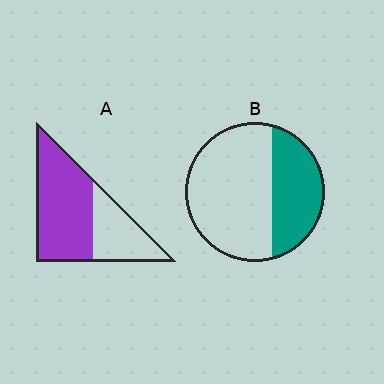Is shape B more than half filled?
No.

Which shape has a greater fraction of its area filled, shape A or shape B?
Shape A.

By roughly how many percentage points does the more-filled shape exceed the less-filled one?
By roughly 30 percentage points (A over B).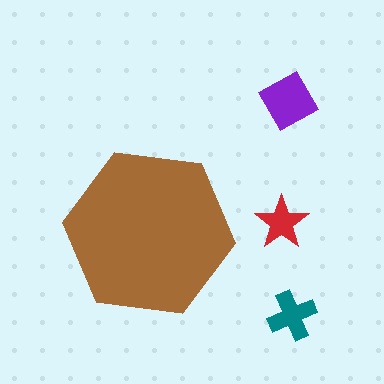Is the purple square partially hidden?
No, the purple square is fully visible.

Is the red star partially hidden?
No, the red star is fully visible.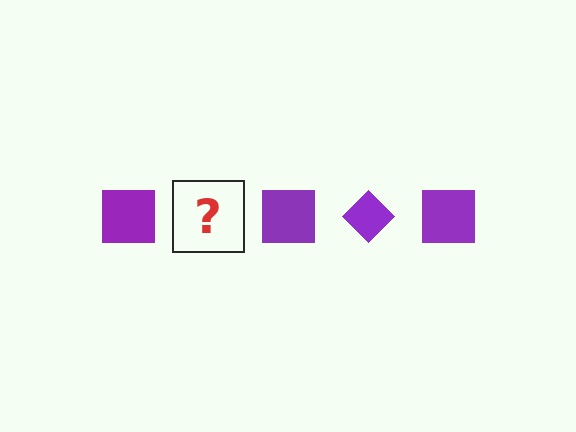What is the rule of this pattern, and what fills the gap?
The rule is that the pattern cycles through square, diamond shapes in purple. The gap should be filled with a purple diamond.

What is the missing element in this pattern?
The missing element is a purple diamond.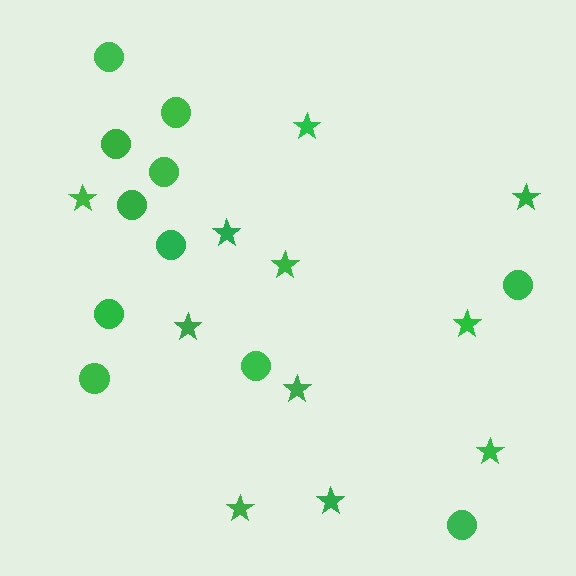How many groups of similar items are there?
There are 2 groups: one group of circles (11) and one group of stars (11).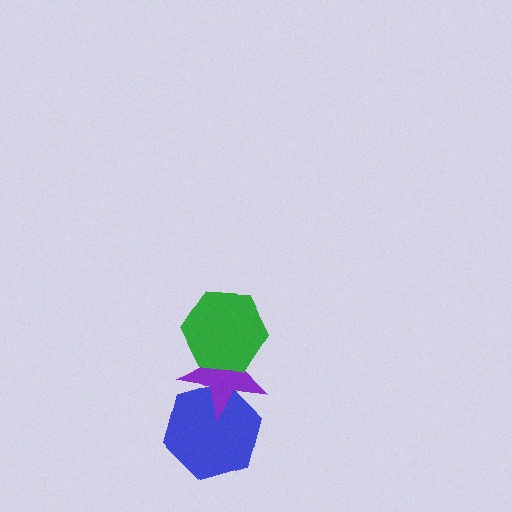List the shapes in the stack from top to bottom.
From top to bottom: the green hexagon, the purple star, the blue hexagon.